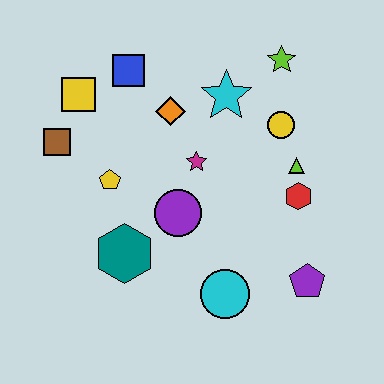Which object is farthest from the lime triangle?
The brown square is farthest from the lime triangle.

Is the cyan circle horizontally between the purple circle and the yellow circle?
Yes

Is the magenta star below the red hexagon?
No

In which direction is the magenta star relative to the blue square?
The magenta star is below the blue square.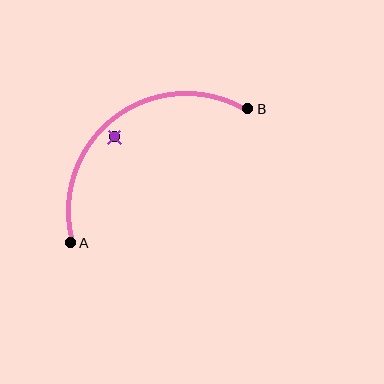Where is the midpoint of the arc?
The arc midpoint is the point on the curve farthest from the straight line joining A and B. It sits above and to the left of that line.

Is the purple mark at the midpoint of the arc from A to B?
No — the purple mark does not lie on the arc at all. It sits slightly inside the curve.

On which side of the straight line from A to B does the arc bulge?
The arc bulges above and to the left of the straight line connecting A and B.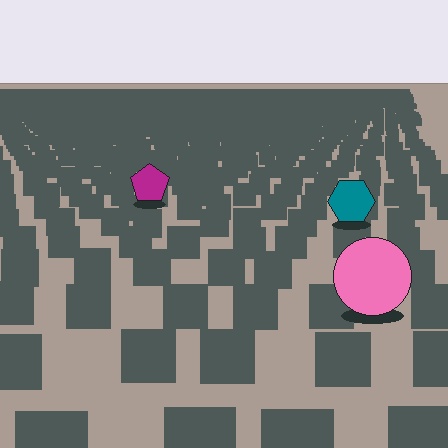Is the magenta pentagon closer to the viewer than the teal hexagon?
No. The teal hexagon is closer — you can tell from the texture gradient: the ground texture is coarser near it.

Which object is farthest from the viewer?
The magenta pentagon is farthest from the viewer. It appears smaller and the ground texture around it is denser.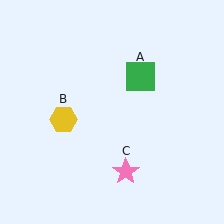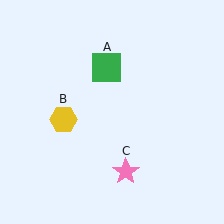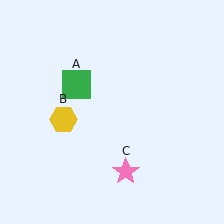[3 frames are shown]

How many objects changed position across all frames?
1 object changed position: green square (object A).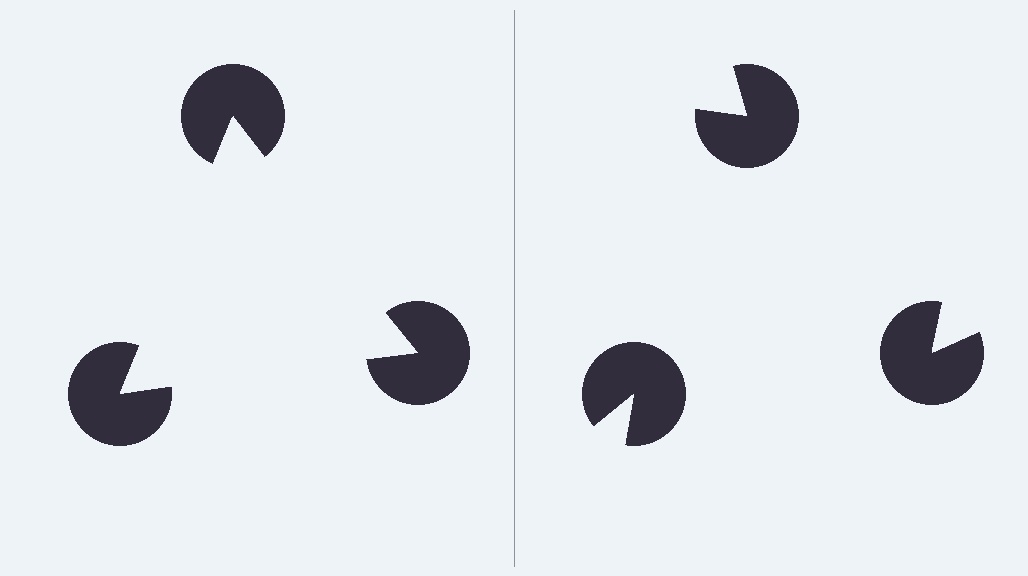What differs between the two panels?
The pac-man discs are positioned identically on both sides; only the wedge orientations differ. On the left they align to a triangle; on the right they are misaligned.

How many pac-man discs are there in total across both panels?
6 — 3 on each side.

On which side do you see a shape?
An illusory triangle appears on the left side. On the right side the wedge cuts are rotated, so no coherent shape forms.